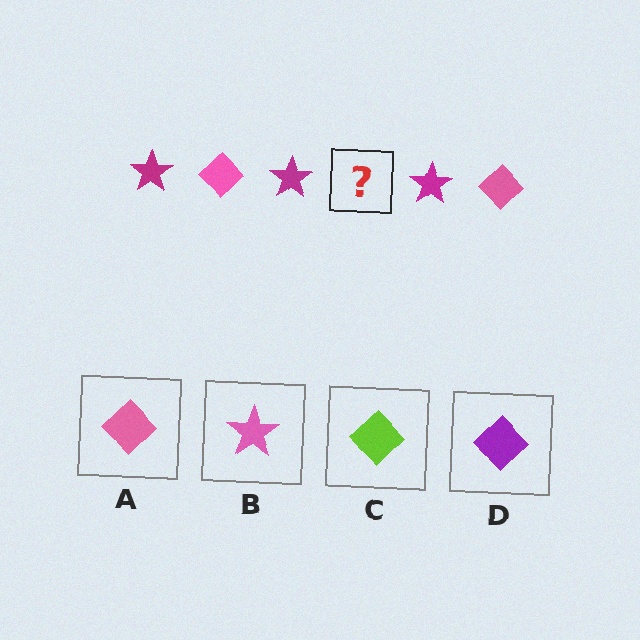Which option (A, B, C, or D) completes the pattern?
A.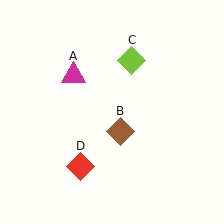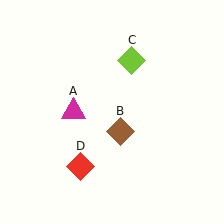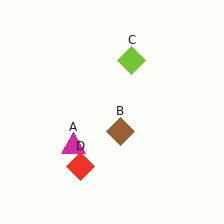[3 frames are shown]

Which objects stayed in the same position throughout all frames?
Brown diamond (object B) and lime diamond (object C) and red diamond (object D) remained stationary.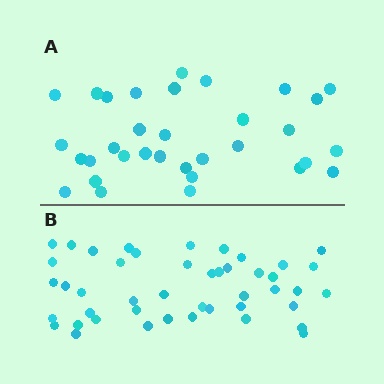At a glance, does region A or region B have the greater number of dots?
Region B (the bottom region) has more dots.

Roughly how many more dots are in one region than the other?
Region B has roughly 12 or so more dots than region A.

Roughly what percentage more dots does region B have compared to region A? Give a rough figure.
About 35% more.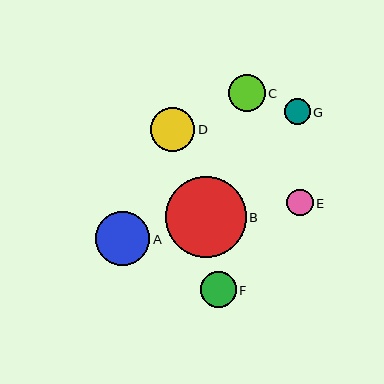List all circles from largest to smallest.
From largest to smallest: B, A, D, C, F, E, G.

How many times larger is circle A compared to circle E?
Circle A is approximately 2.0 times the size of circle E.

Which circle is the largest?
Circle B is the largest with a size of approximately 81 pixels.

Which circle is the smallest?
Circle G is the smallest with a size of approximately 26 pixels.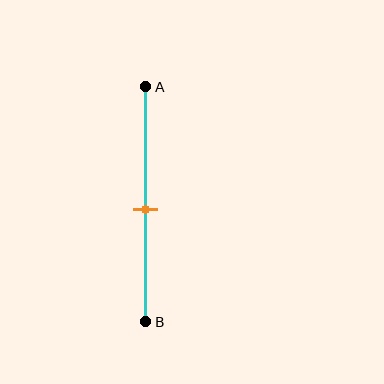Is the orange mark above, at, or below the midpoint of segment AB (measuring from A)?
The orange mark is approximately at the midpoint of segment AB.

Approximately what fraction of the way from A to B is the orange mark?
The orange mark is approximately 50% of the way from A to B.